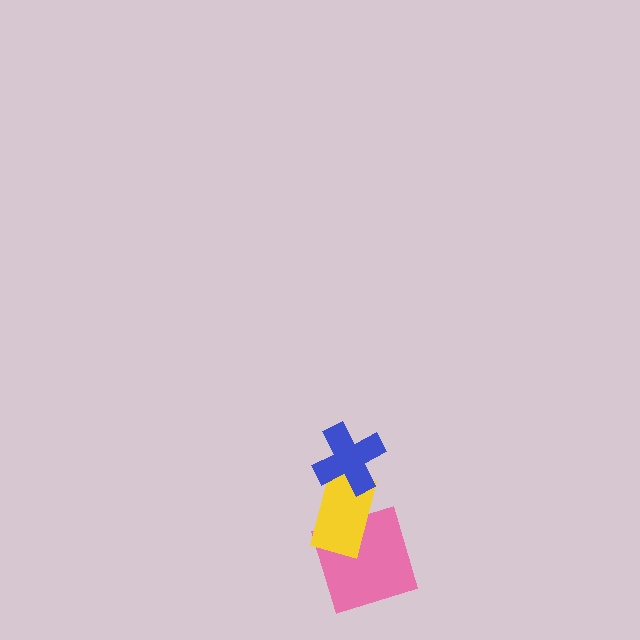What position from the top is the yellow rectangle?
The yellow rectangle is 2nd from the top.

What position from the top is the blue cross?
The blue cross is 1st from the top.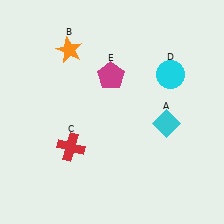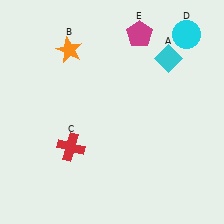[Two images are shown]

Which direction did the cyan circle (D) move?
The cyan circle (D) moved up.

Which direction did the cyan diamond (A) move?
The cyan diamond (A) moved up.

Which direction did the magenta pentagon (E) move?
The magenta pentagon (E) moved up.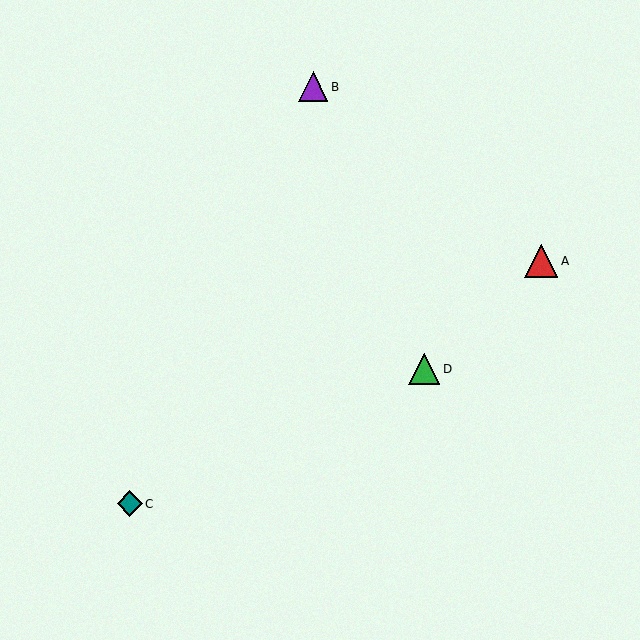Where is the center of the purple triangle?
The center of the purple triangle is at (313, 87).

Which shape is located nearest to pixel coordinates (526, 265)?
The red triangle (labeled A) at (541, 261) is nearest to that location.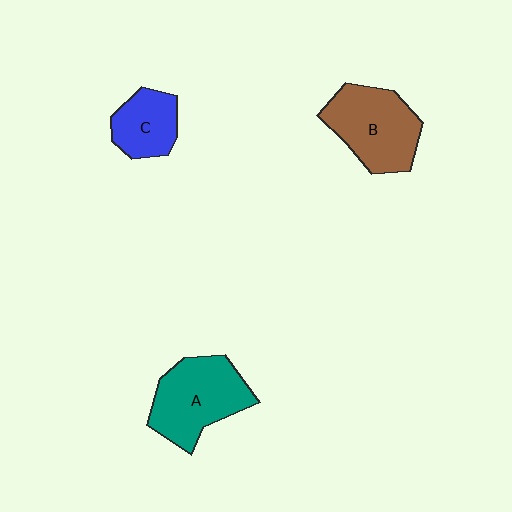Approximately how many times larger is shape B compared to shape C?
Approximately 1.6 times.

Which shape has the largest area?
Shape A (teal).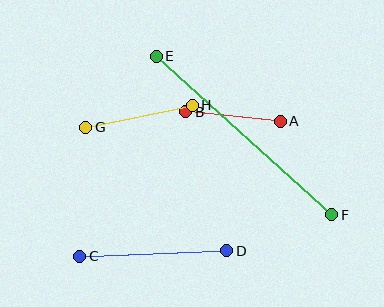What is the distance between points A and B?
The distance is approximately 95 pixels.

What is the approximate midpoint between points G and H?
The midpoint is at approximately (139, 116) pixels.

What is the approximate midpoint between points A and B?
The midpoint is at approximately (233, 116) pixels.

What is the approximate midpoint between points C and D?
The midpoint is at approximately (153, 253) pixels.